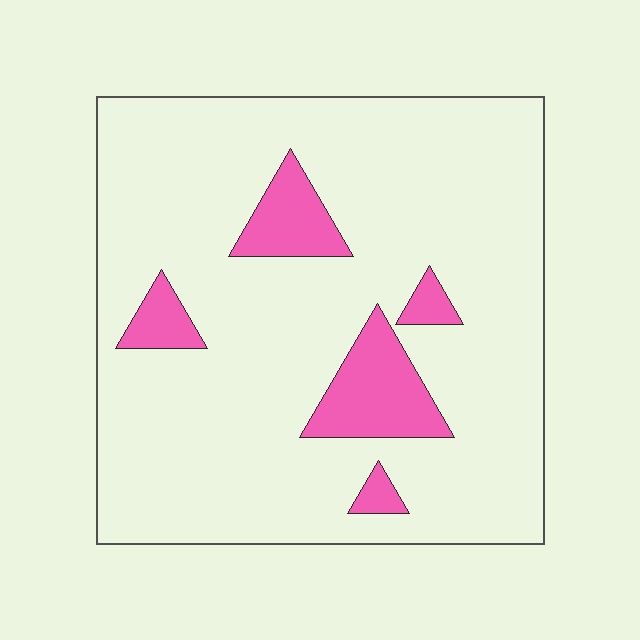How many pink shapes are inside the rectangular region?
5.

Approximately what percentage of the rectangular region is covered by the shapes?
Approximately 10%.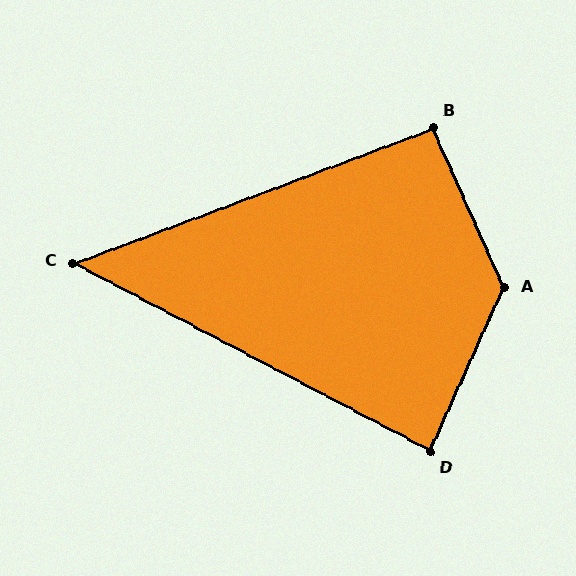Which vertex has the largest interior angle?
A, at approximately 132 degrees.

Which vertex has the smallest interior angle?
C, at approximately 48 degrees.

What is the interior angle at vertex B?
Approximately 93 degrees (approximately right).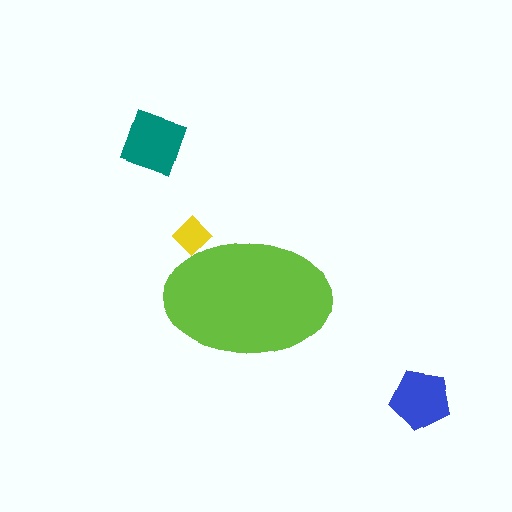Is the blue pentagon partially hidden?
No, the blue pentagon is fully visible.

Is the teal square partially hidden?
No, the teal square is fully visible.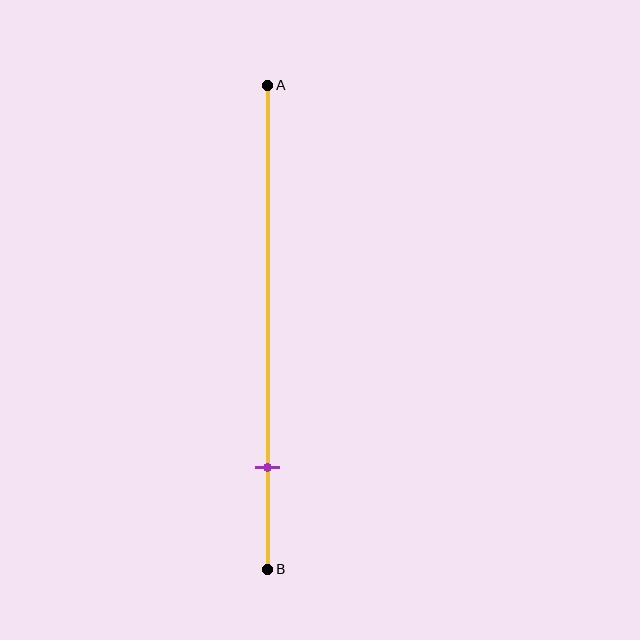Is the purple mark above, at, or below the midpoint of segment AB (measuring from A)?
The purple mark is below the midpoint of segment AB.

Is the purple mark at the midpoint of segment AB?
No, the mark is at about 80% from A, not at the 50% midpoint.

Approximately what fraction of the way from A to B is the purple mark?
The purple mark is approximately 80% of the way from A to B.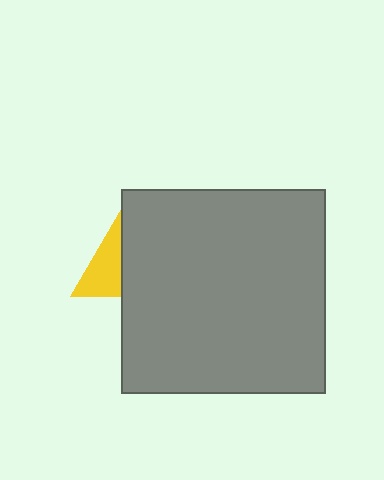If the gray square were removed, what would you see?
You would see the complete yellow triangle.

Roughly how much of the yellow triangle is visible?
A small part of it is visible (roughly 42%).